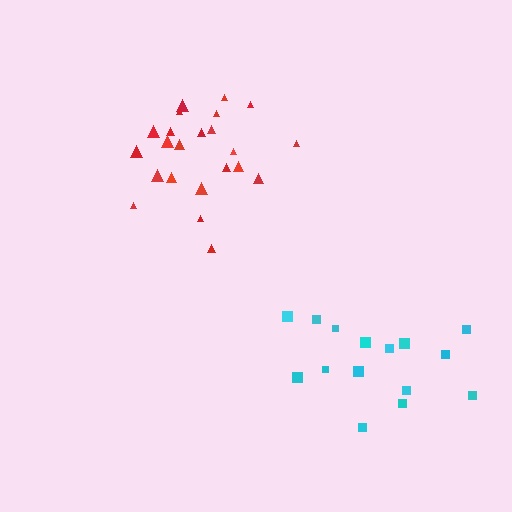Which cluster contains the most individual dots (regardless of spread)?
Red (24).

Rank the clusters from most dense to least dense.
red, cyan.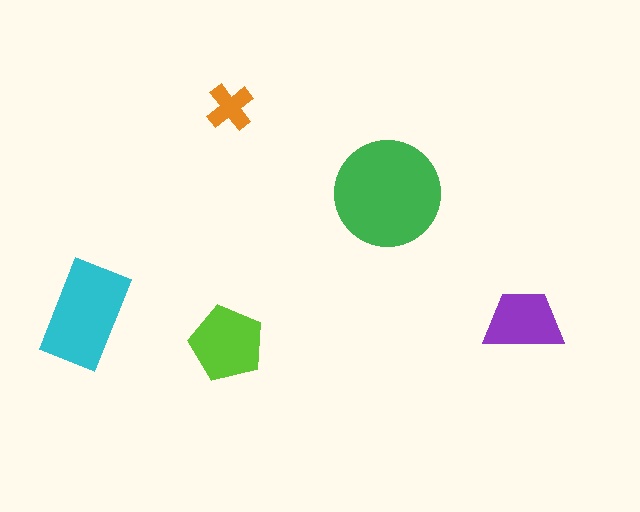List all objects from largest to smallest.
The green circle, the cyan rectangle, the lime pentagon, the purple trapezoid, the orange cross.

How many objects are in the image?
There are 5 objects in the image.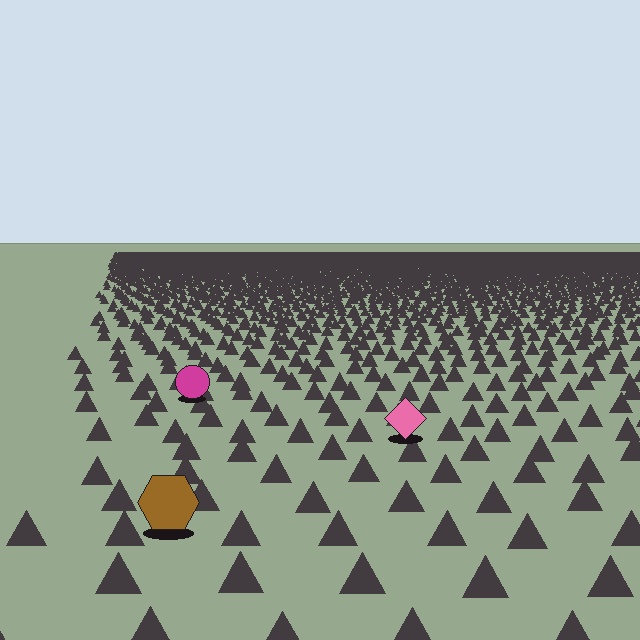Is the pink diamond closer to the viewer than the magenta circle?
Yes. The pink diamond is closer — you can tell from the texture gradient: the ground texture is coarser near it.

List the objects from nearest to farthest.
From nearest to farthest: the brown hexagon, the pink diamond, the magenta circle.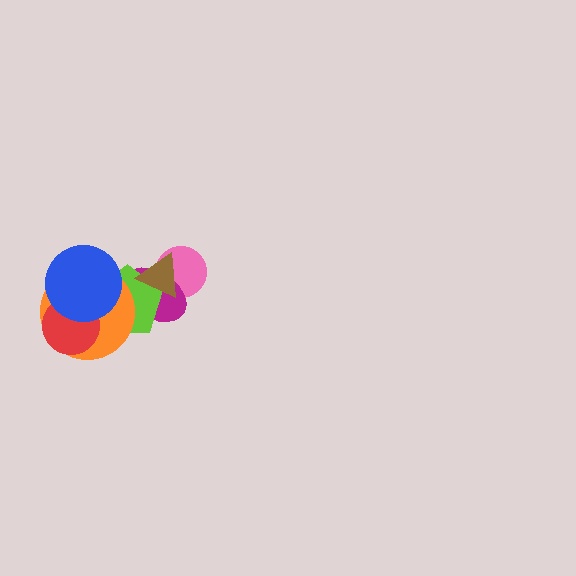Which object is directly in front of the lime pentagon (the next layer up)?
The orange circle is directly in front of the lime pentagon.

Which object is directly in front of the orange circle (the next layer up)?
The red circle is directly in front of the orange circle.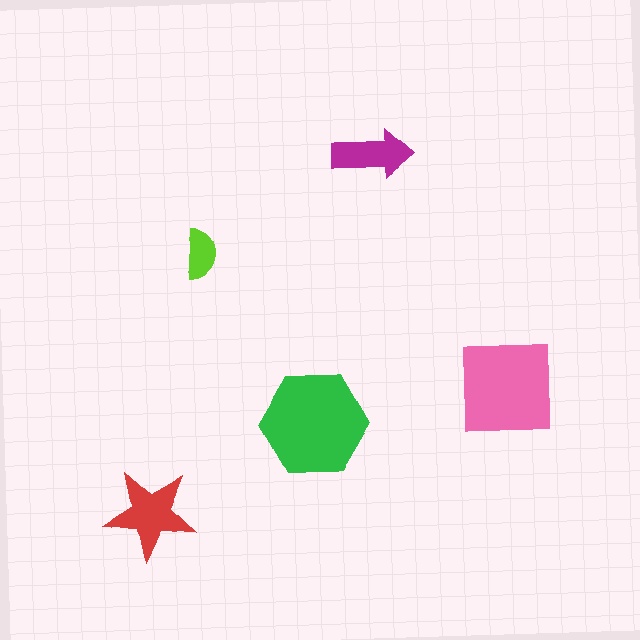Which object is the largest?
The green hexagon.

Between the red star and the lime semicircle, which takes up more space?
The red star.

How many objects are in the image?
There are 5 objects in the image.